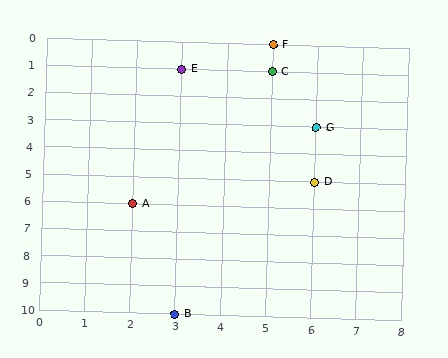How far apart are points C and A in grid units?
Points C and A are 3 columns and 5 rows apart (about 5.8 grid units diagonally).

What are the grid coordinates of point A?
Point A is at grid coordinates (2, 6).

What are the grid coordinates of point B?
Point B is at grid coordinates (3, 10).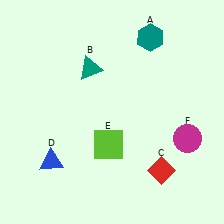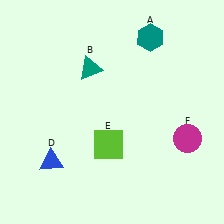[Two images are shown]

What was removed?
The red diamond (C) was removed in Image 2.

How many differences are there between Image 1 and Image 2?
There is 1 difference between the two images.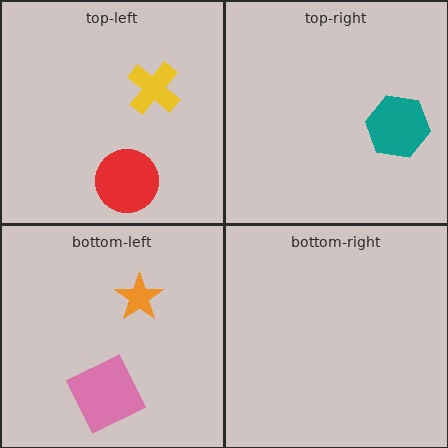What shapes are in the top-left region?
The red circle, the yellow cross.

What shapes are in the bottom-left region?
The pink square, the orange star.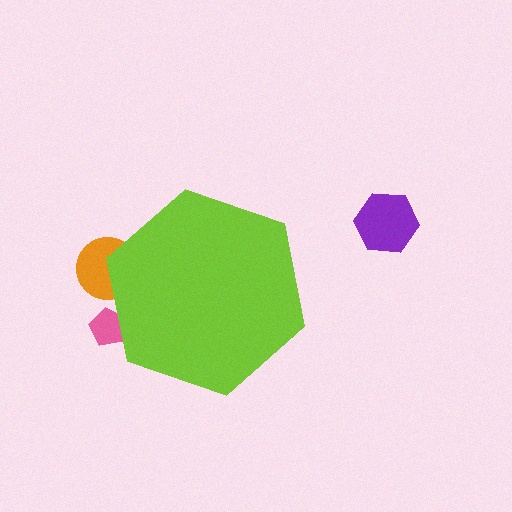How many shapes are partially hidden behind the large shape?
2 shapes are partially hidden.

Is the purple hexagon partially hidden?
No, the purple hexagon is fully visible.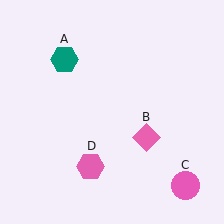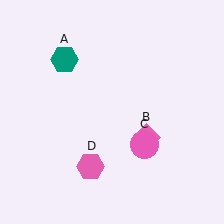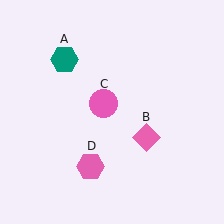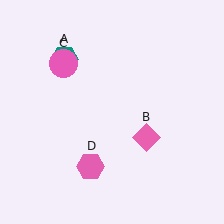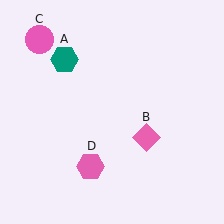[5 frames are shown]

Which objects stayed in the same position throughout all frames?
Teal hexagon (object A) and pink diamond (object B) and pink hexagon (object D) remained stationary.